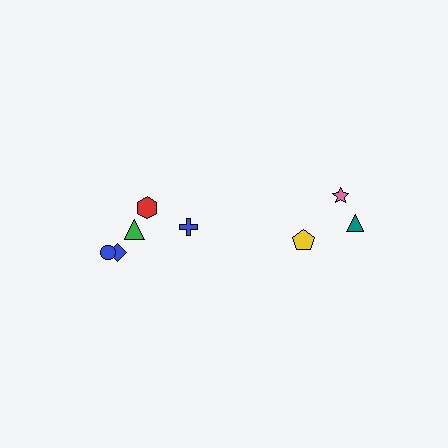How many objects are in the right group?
There are 3 objects.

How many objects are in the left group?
There are 5 objects.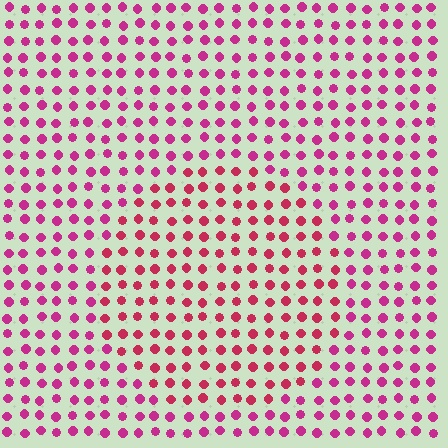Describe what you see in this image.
The image is filled with small magenta elements in a uniform arrangement. A circle-shaped region is visible where the elements are tinted to a slightly different hue, forming a subtle color boundary.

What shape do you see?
I see a circle.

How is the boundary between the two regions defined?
The boundary is defined purely by a slight shift in hue (about 22 degrees). Spacing, size, and orientation are identical on both sides.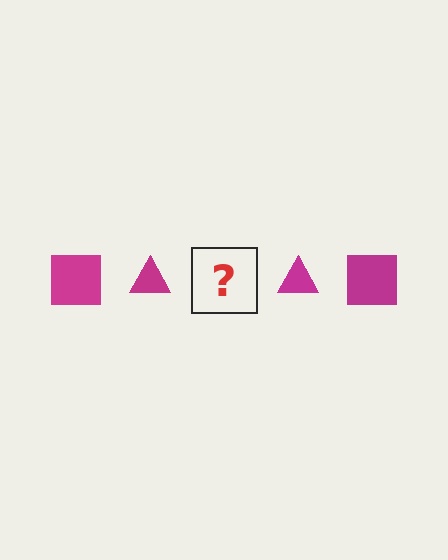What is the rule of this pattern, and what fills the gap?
The rule is that the pattern cycles through square, triangle shapes in magenta. The gap should be filled with a magenta square.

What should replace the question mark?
The question mark should be replaced with a magenta square.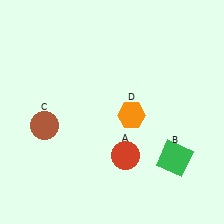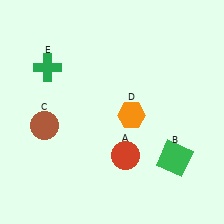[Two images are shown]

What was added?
A green cross (E) was added in Image 2.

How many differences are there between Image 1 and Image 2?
There is 1 difference between the two images.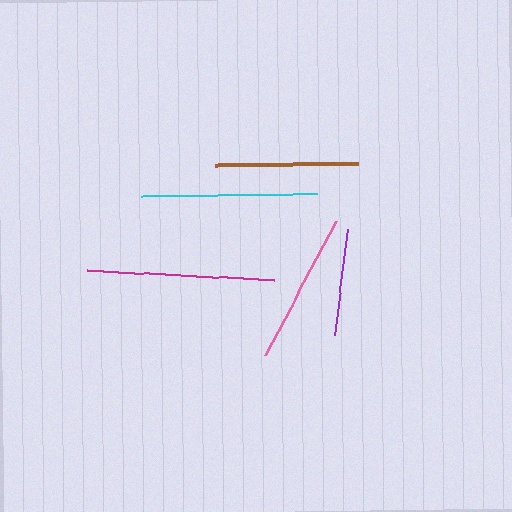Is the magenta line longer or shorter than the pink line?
The magenta line is longer than the pink line.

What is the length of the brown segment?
The brown segment is approximately 144 pixels long.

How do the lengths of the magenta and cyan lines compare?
The magenta and cyan lines are approximately the same length.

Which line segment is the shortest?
The purple line is the shortest at approximately 107 pixels.